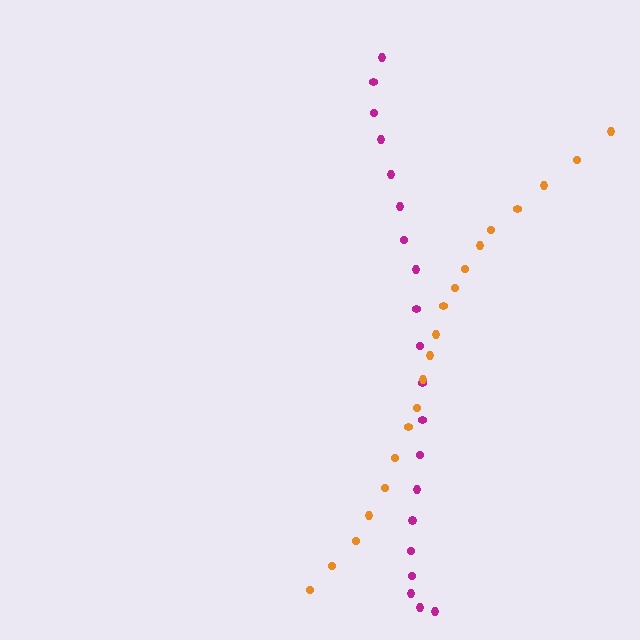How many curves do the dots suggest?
There are 2 distinct paths.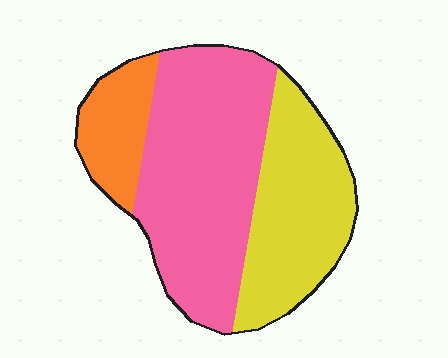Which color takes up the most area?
Pink, at roughly 50%.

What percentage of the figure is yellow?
Yellow covers 34% of the figure.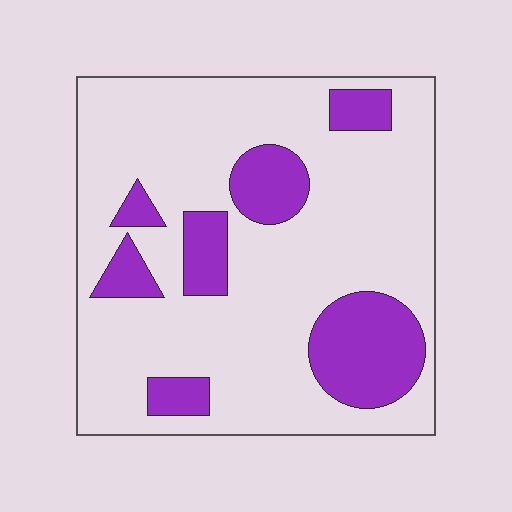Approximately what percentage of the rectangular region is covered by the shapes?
Approximately 20%.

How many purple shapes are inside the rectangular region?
7.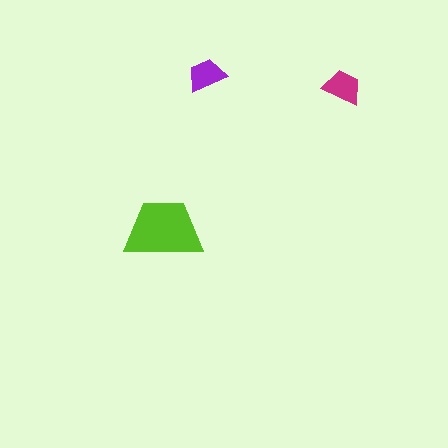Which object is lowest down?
The lime trapezoid is bottommost.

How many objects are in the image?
There are 3 objects in the image.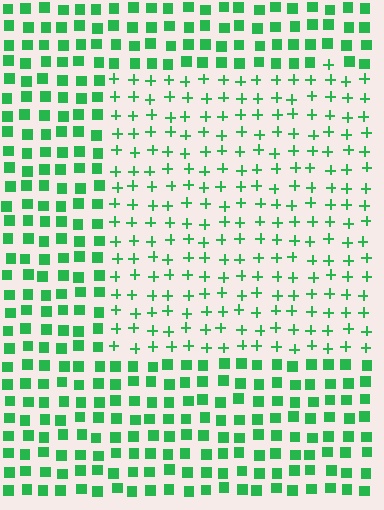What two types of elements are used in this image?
The image uses plus signs inside the rectangle region and squares outside it.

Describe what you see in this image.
The image is filled with small green elements arranged in a uniform grid. A rectangle-shaped region contains plus signs, while the surrounding area contains squares. The boundary is defined purely by the change in element shape.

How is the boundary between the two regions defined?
The boundary is defined by a change in element shape: plus signs inside vs. squares outside. All elements share the same color and spacing.